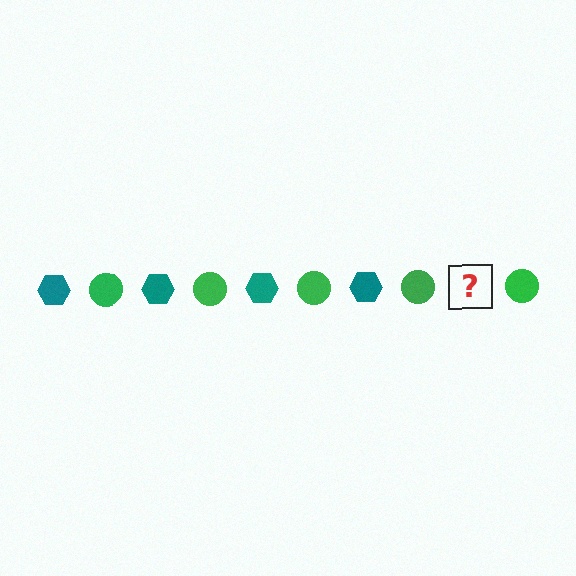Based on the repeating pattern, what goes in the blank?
The blank should be a teal hexagon.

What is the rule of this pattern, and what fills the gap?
The rule is that the pattern alternates between teal hexagon and green circle. The gap should be filled with a teal hexagon.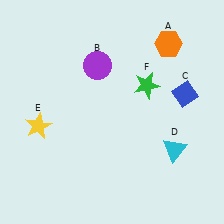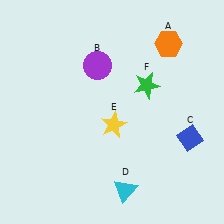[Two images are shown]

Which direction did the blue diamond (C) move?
The blue diamond (C) moved down.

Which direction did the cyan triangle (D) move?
The cyan triangle (D) moved left.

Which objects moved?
The objects that moved are: the blue diamond (C), the cyan triangle (D), the yellow star (E).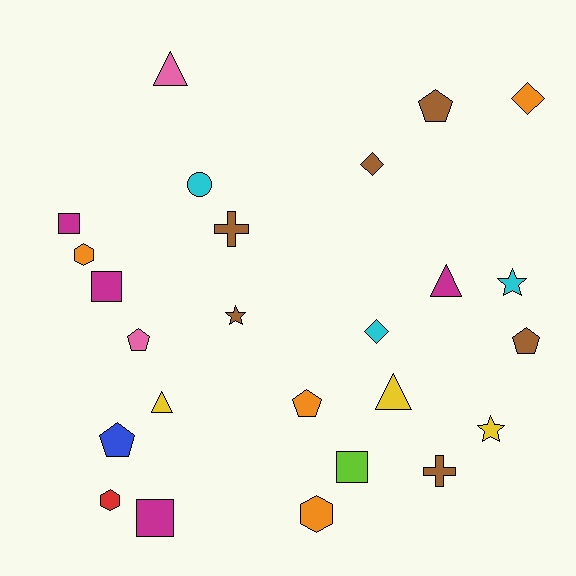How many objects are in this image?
There are 25 objects.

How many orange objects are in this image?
There are 4 orange objects.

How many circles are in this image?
There is 1 circle.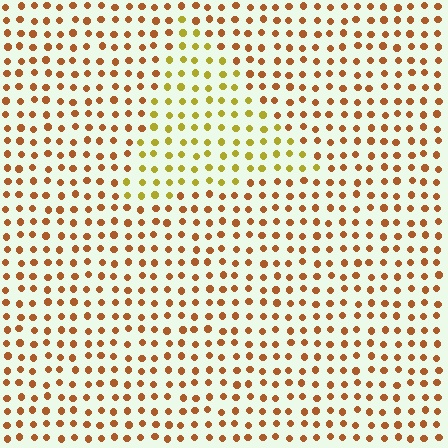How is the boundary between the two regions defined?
The boundary is defined purely by a slight shift in hue (about 36 degrees). Spacing, size, and orientation are identical on both sides.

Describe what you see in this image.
The image is filled with small brown elements in a uniform arrangement. A triangle-shaped region is visible where the elements are tinted to a slightly different hue, forming a subtle color boundary.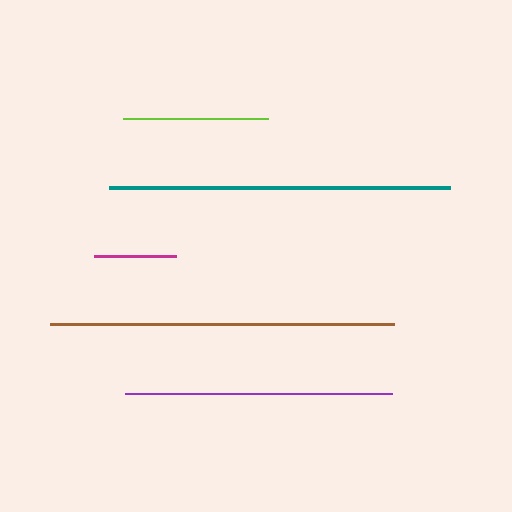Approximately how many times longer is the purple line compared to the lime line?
The purple line is approximately 1.9 times the length of the lime line.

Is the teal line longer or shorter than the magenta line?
The teal line is longer than the magenta line.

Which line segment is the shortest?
The magenta line is the shortest at approximately 82 pixels.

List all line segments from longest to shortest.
From longest to shortest: brown, teal, purple, lime, magenta.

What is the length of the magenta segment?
The magenta segment is approximately 82 pixels long.